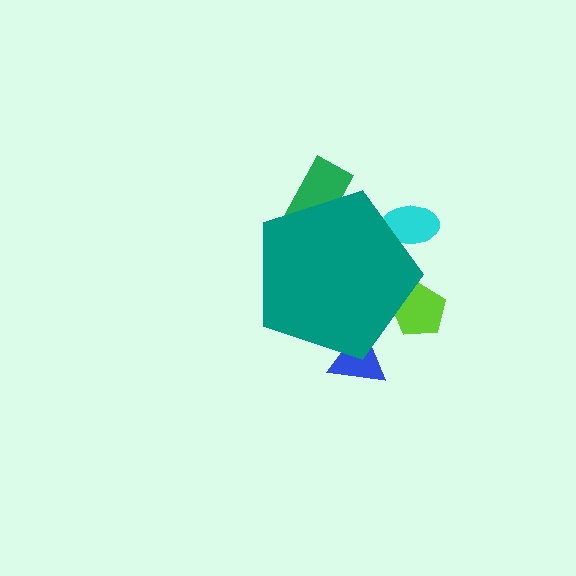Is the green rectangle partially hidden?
Yes, the green rectangle is partially hidden behind the teal pentagon.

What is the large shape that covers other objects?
A teal pentagon.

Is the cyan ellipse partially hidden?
Yes, the cyan ellipse is partially hidden behind the teal pentagon.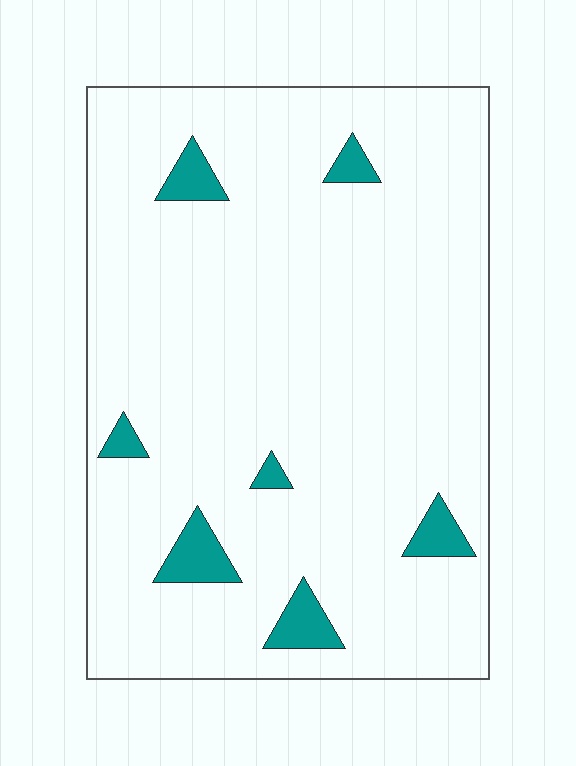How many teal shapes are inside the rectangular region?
7.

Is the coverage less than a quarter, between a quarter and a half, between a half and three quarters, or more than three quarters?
Less than a quarter.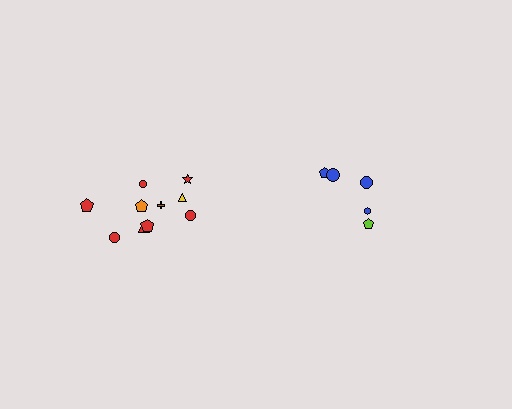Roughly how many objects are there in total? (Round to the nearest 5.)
Roughly 15 objects in total.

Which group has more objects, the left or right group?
The left group.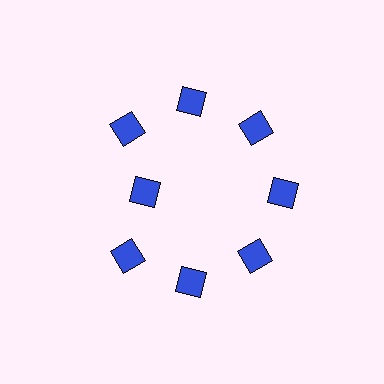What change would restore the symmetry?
The symmetry would be restored by moving it outward, back onto the ring so that all 8 diamonds sit at equal angles and equal distance from the center.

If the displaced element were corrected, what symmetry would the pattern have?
It would have 8-fold rotational symmetry — the pattern would map onto itself every 45 degrees.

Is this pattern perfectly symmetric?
No. The 8 blue diamonds are arranged in a ring, but one element near the 9 o'clock position is pulled inward toward the center, breaking the 8-fold rotational symmetry.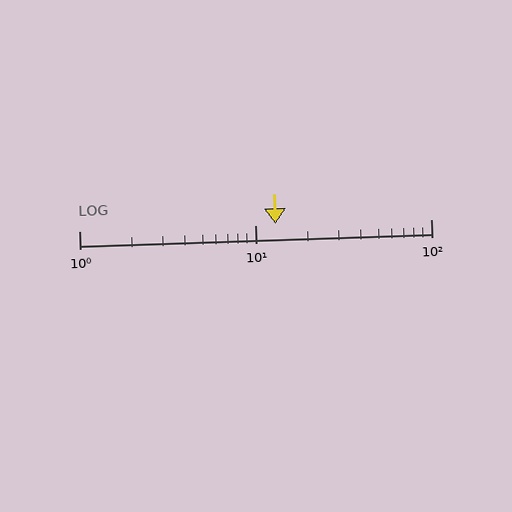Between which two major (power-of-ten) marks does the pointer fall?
The pointer is between 10 and 100.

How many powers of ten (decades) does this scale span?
The scale spans 2 decades, from 1 to 100.